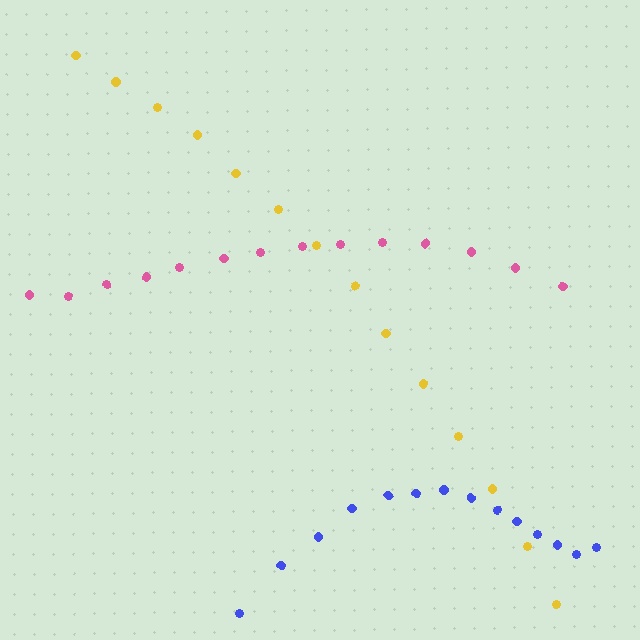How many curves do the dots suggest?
There are 3 distinct paths.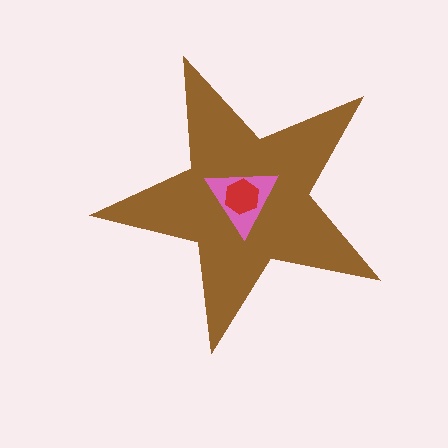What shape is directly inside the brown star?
The pink triangle.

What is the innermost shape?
The red hexagon.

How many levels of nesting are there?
3.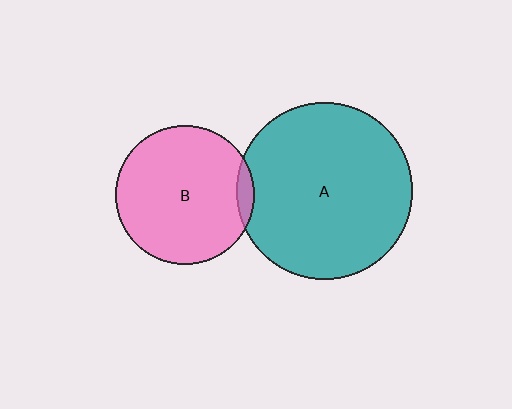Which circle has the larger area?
Circle A (teal).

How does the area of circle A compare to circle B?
Approximately 1.6 times.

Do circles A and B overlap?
Yes.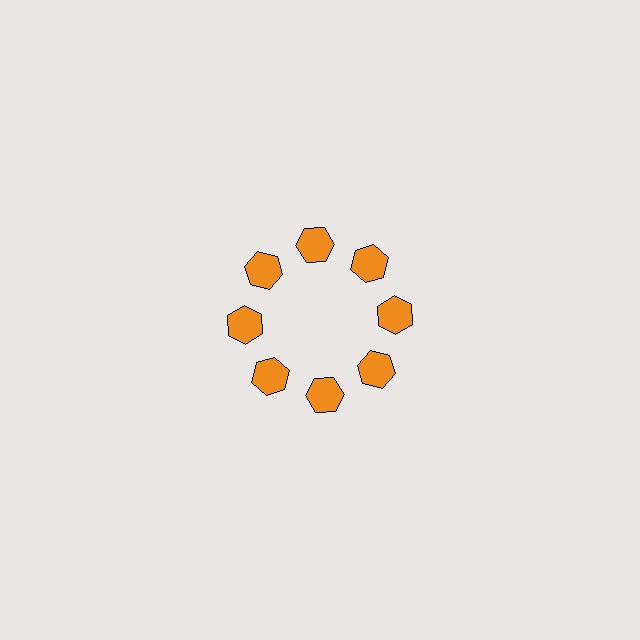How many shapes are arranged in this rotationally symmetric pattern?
There are 8 shapes, arranged in 8 groups of 1.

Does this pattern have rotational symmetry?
Yes, this pattern has 8-fold rotational symmetry. It looks the same after rotating 45 degrees around the center.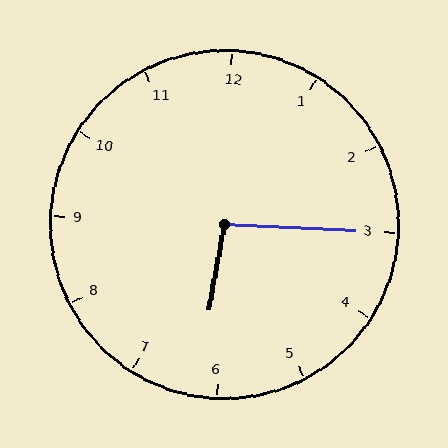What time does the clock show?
6:15.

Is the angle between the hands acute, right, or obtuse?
It is obtuse.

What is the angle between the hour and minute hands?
Approximately 98 degrees.